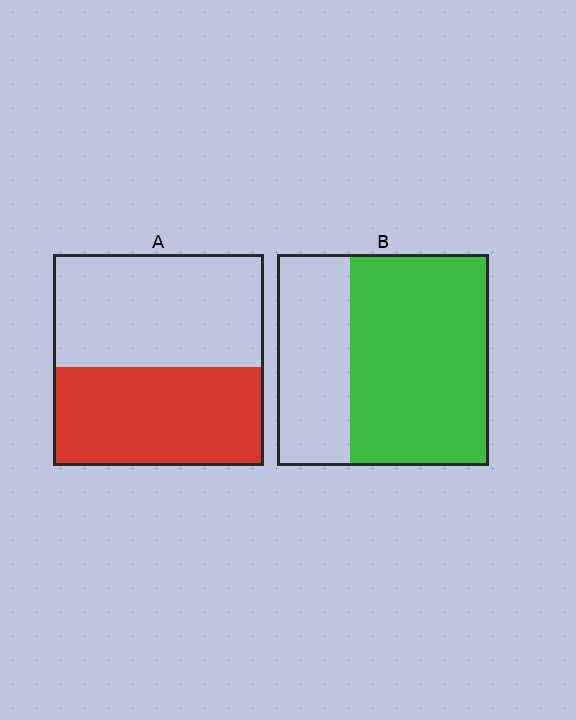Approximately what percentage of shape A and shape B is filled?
A is approximately 45% and B is approximately 65%.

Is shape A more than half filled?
Roughly half.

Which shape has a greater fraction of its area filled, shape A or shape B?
Shape B.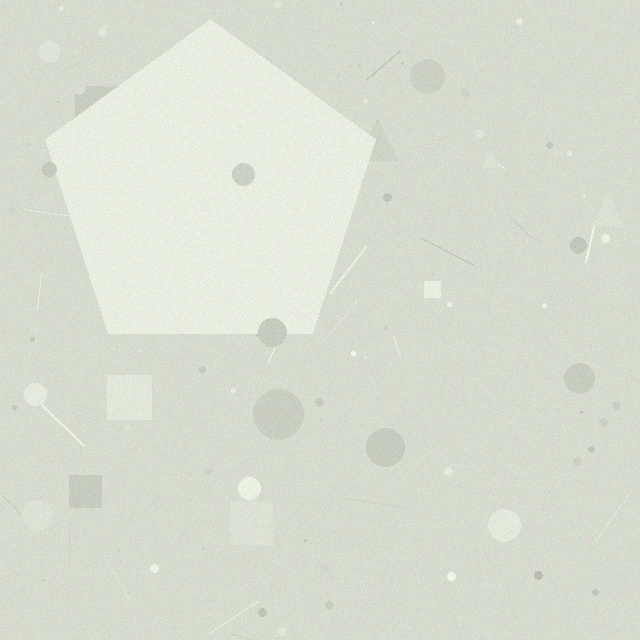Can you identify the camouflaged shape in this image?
The camouflaged shape is a pentagon.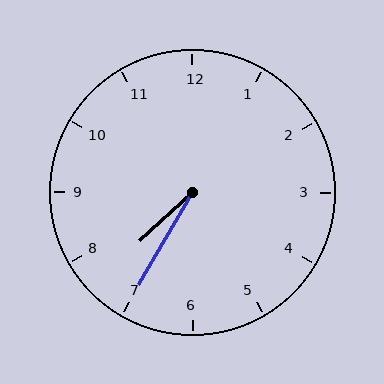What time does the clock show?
7:35.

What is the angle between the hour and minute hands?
Approximately 18 degrees.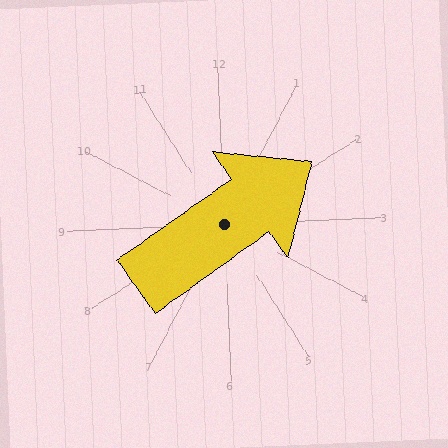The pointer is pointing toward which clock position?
Roughly 2 o'clock.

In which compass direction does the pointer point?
Northeast.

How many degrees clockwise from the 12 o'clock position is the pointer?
Approximately 57 degrees.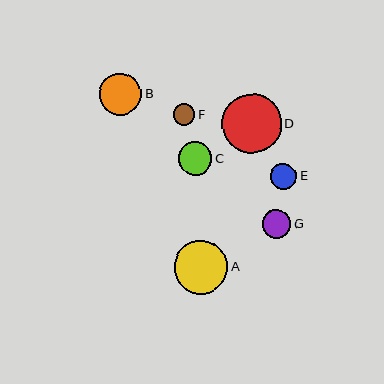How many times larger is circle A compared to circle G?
Circle A is approximately 1.9 times the size of circle G.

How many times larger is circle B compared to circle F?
Circle B is approximately 2.0 times the size of circle F.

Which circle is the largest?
Circle D is the largest with a size of approximately 59 pixels.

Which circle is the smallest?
Circle F is the smallest with a size of approximately 21 pixels.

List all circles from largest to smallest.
From largest to smallest: D, A, B, C, G, E, F.